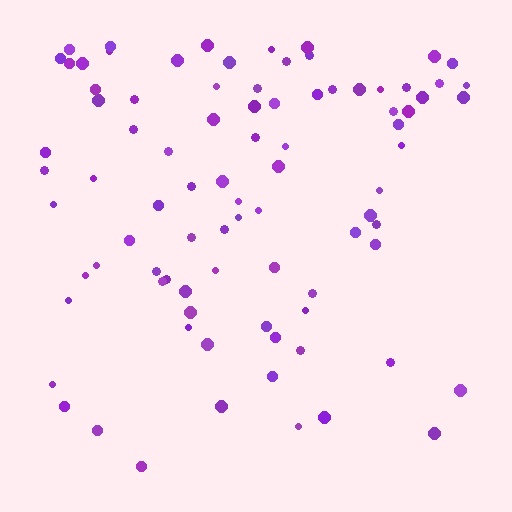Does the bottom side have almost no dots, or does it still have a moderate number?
Still a moderate number, just noticeably fewer than the top.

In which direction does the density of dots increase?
From bottom to top, with the top side densest.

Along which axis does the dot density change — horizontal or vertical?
Vertical.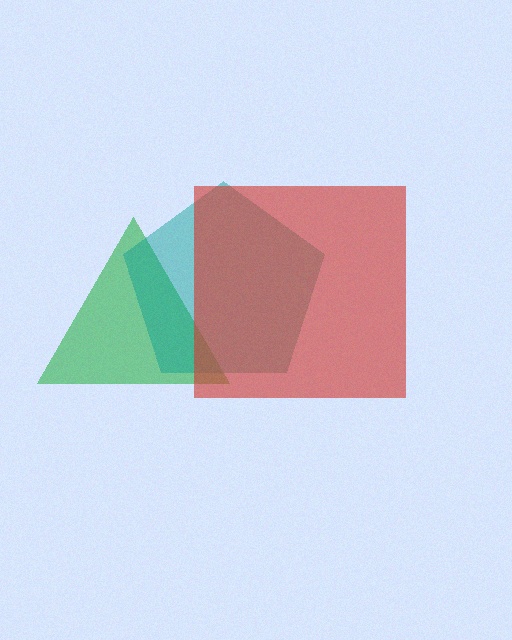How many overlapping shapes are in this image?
There are 3 overlapping shapes in the image.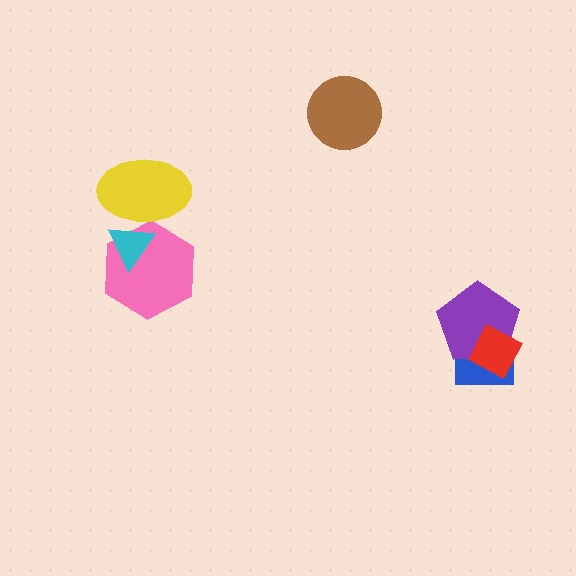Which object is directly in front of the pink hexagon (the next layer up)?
The cyan triangle is directly in front of the pink hexagon.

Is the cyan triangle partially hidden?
Yes, it is partially covered by another shape.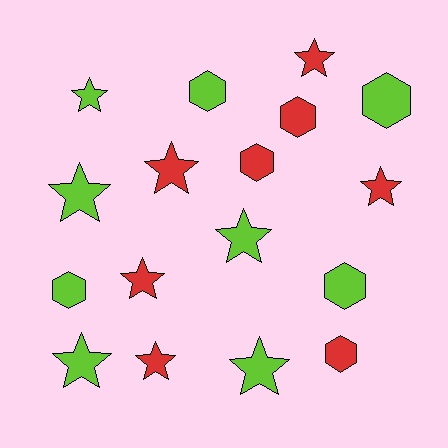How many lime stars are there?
There are 5 lime stars.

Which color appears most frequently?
Lime, with 9 objects.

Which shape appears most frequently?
Star, with 10 objects.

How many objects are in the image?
There are 17 objects.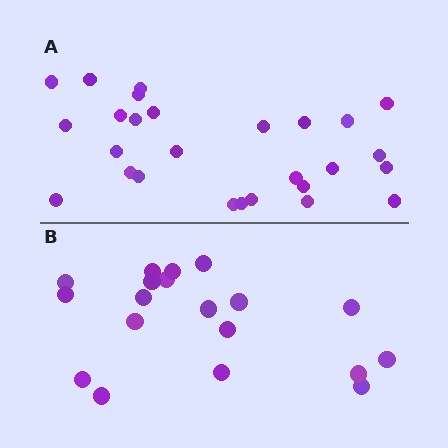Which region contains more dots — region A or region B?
Region A (the top region) has more dots.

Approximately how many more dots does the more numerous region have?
Region A has roughly 8 or so more dots than region B.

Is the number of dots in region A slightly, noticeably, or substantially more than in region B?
Region A has noticeably more, but not dramatically so. The ratio is roughly 1.4 to 1.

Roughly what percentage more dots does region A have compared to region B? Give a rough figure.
About 40% more.